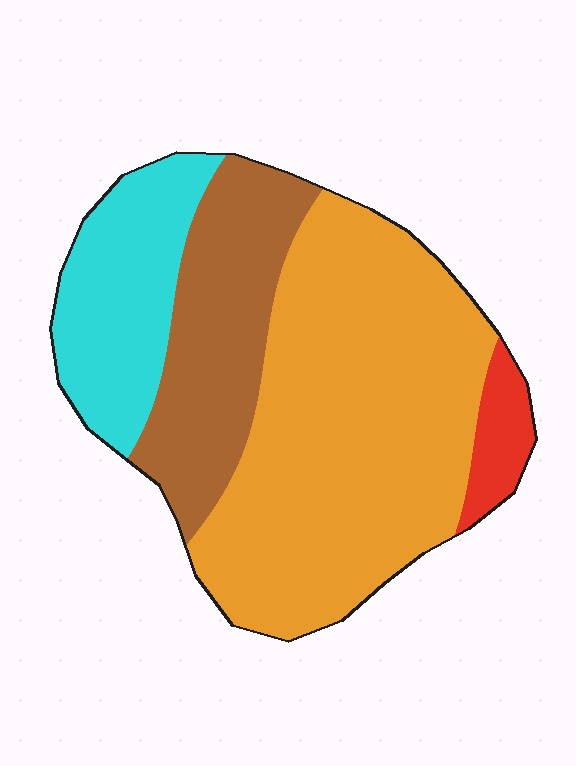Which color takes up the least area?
Red, at roughly 5%.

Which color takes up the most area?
Orange, at roughly 55%.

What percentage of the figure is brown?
Brown covers around 20% of the figure.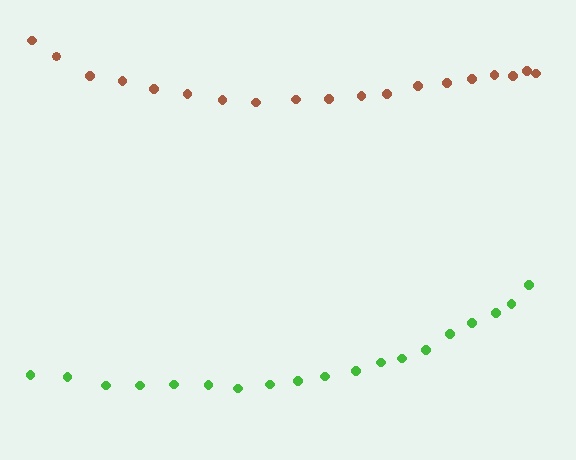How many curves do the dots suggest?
There are 2 distinct paths.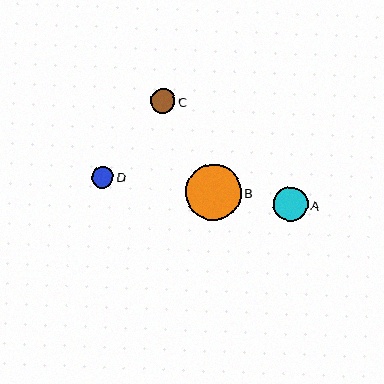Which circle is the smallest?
Circle D is the smallest with a size of approximately 22 pixels.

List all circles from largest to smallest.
From largest to smallest: B, A, C, D.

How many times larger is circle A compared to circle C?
Circle A is approximately 1.4 times the size of circle C.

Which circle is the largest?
Circle B is the largest with a size of approximately 56 pixels.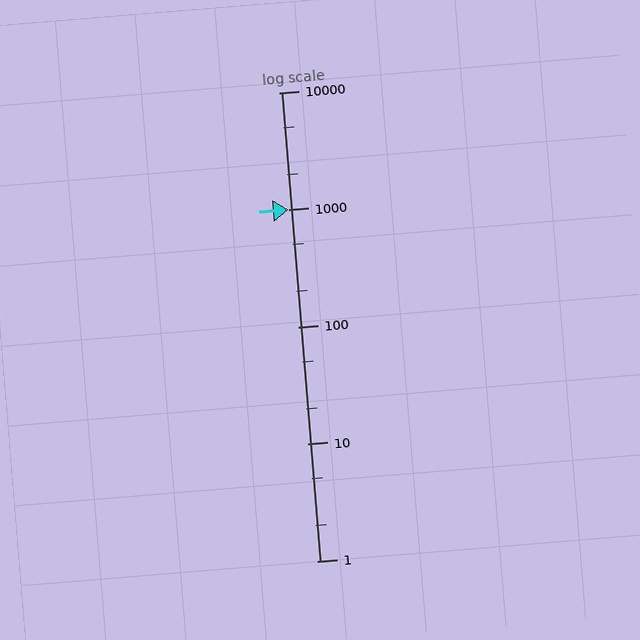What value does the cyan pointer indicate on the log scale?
The pointer indicates approximately 1000.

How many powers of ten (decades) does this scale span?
The scale spans 4 decades, from 1 to 10000.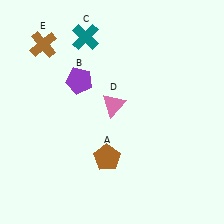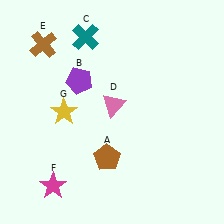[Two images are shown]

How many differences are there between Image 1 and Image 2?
There are 2 differences between the two images.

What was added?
A magenta star (F), a yellow star (G) were added in Image 2.